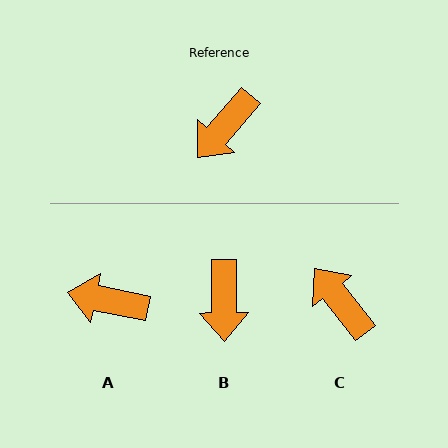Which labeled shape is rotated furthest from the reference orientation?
C, about 101 degrees away.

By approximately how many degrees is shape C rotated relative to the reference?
Approximately 101 degrees clockwise.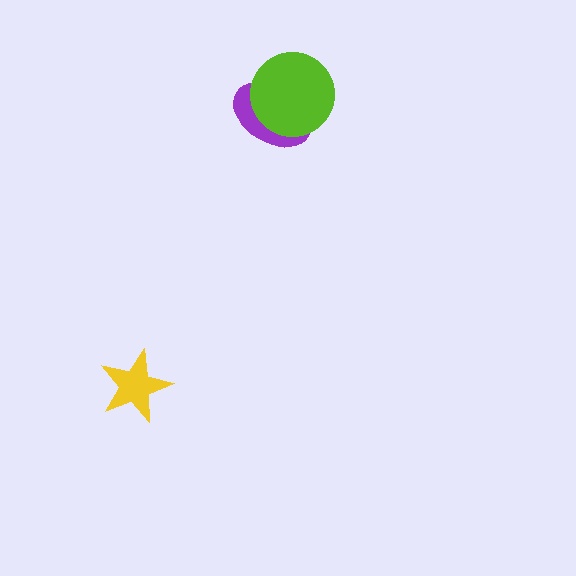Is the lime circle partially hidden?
No, no other shape covers it.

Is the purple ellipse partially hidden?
Yes, it is partially covered by another shape.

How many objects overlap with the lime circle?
1 object overlaps with the lime circle.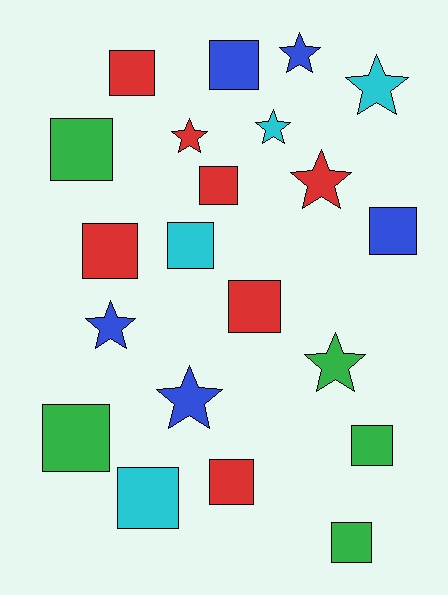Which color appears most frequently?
Red, with 7 objects.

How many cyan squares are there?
There are 2 cyan squares.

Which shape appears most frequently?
Square, with 13 objects.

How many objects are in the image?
There are 21 objects.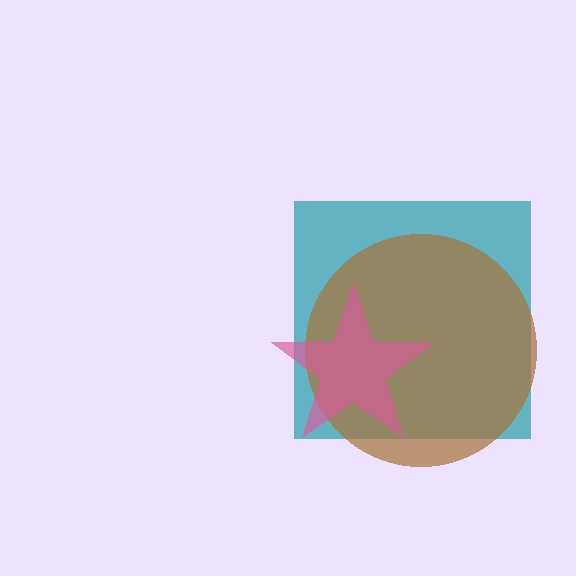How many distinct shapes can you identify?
There are 3 distinct shapes: a teal square, a brown circle, a pink star.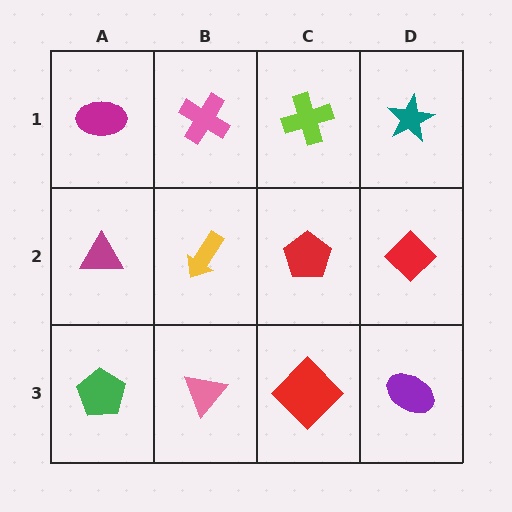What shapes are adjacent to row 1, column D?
A red diamond (row 2, column D), a lime cross (row 1, column C).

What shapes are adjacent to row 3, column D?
A red diamond (row 2, column D), a red diamond (row 3, column C).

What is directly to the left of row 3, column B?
A green pentagon.